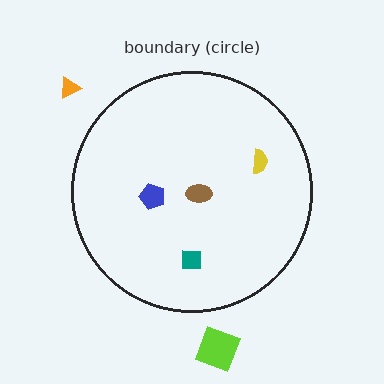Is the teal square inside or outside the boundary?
Inside.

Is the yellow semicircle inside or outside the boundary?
Inside.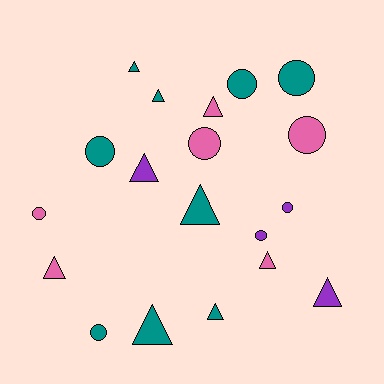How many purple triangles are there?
There are 2 purple triangles.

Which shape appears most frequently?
Triangle, with 10 objects.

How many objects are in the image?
There are 19 objects.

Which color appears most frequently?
Teal, with 9 objects.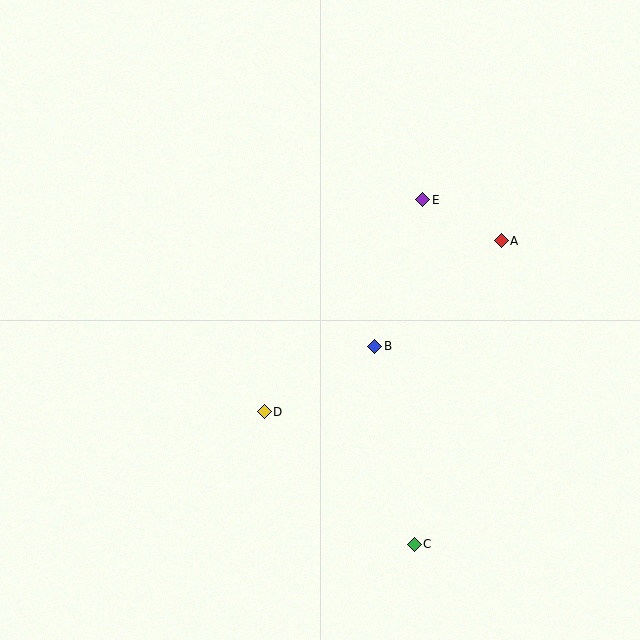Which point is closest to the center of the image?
Point B at (375, 346) is closest to the center.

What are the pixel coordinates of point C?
Point C is at (414, 544).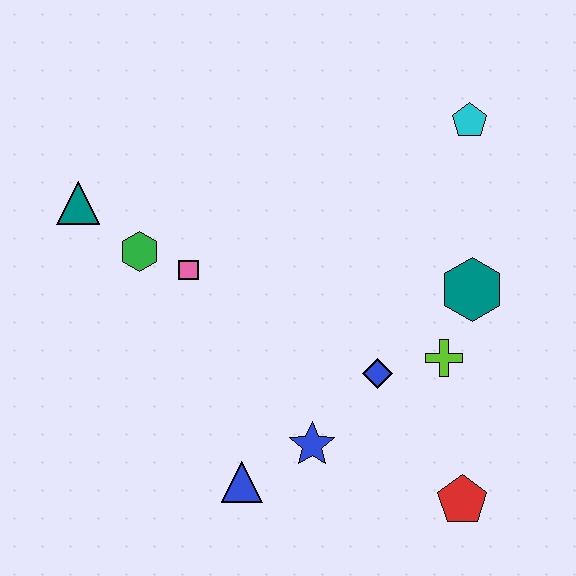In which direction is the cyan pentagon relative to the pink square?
The cyan pentagon is to the right of the pink square.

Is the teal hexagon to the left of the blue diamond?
No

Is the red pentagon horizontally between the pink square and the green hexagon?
No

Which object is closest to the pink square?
The green hexagon is closest to the pink square.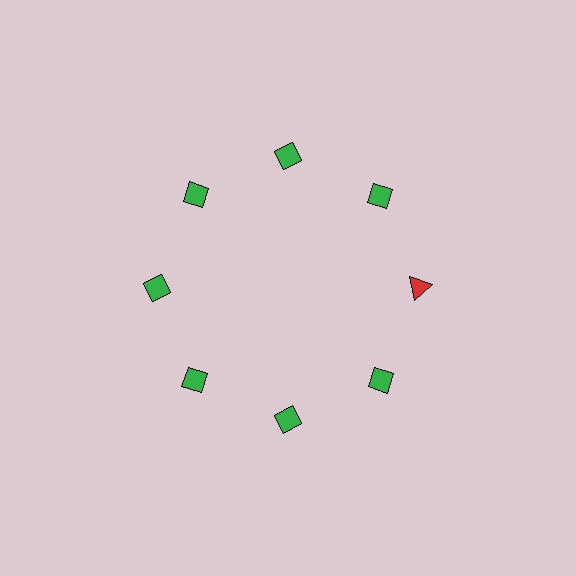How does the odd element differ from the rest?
It differs in both color (red instead of green) and shape (triangle instead of diamond).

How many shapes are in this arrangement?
There are 8 shapes arranged in a ring pattern.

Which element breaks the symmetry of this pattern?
The red triangle at roughly the 3 o'clock position breaks the symmetry. All other shapes are green diamonds.